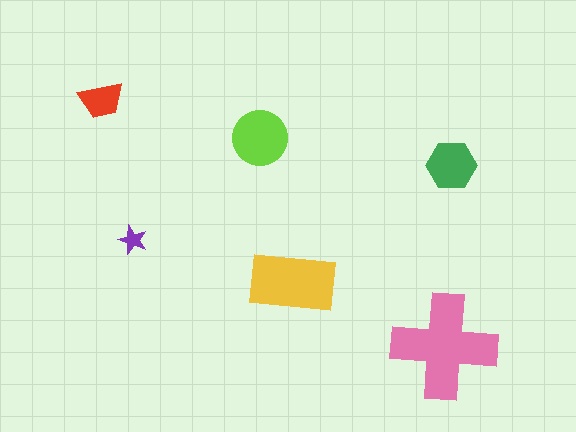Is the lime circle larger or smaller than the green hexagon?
Larger.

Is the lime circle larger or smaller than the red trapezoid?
Larger.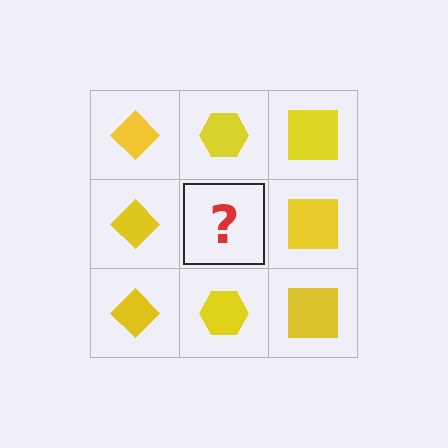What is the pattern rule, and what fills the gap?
The rule is that each column has a consistent shape. The gap should be filled with a yellow hexagon.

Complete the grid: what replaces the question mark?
The question mark should be replaced with a yellow hexagon.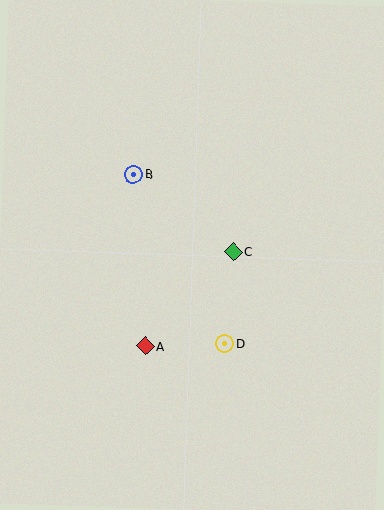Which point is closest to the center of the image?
Point C at (233, 252) is closest to the center.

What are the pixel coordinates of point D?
Point D is at (225, 343).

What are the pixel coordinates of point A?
Point A is at (145, 346).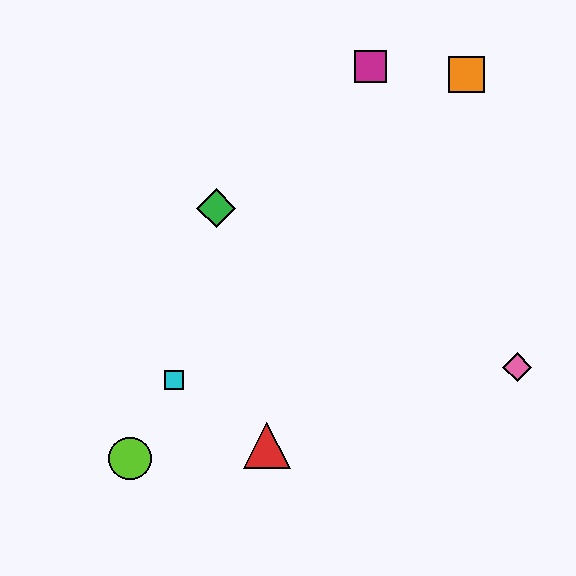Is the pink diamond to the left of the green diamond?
No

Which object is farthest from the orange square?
The lime circle is farthest from the orange square.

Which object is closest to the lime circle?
The cyan square is closest to the lime circle.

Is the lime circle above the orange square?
No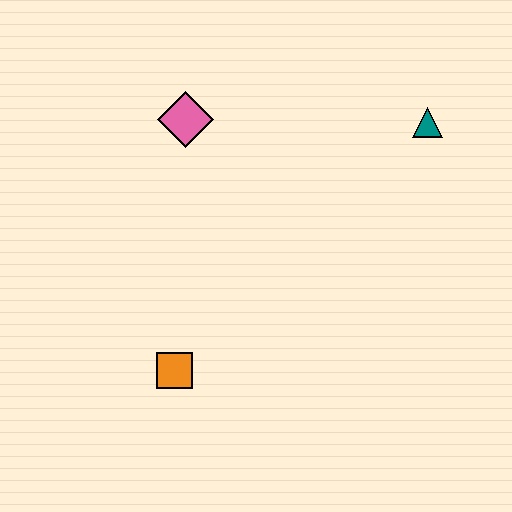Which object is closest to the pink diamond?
The teal triangle is closest to the pink diamond.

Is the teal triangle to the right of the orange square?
Yes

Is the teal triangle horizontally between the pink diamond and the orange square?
No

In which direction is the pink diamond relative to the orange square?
The pink diamond is above the orange square.